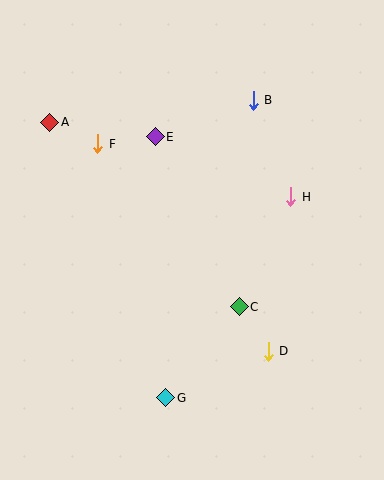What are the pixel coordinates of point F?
Point F is at (98, 144).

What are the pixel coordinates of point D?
Point D is at (268, 351).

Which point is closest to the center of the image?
Point C at (239, 307) is closest to the center.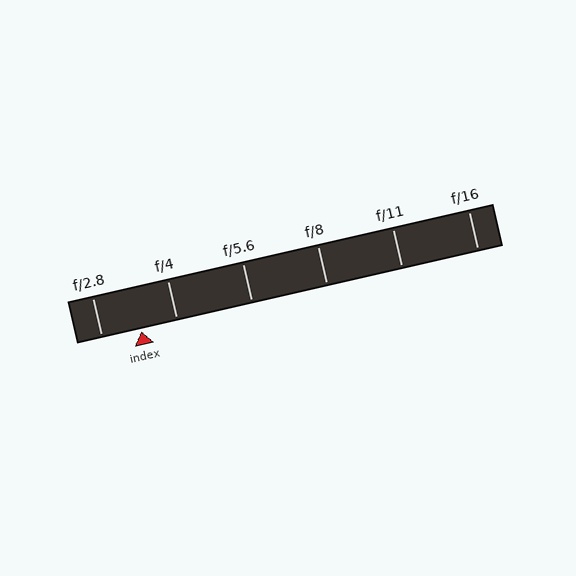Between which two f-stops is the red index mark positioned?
The index mark is between f/2.8 and f/4.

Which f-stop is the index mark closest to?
The index mark is closest to f/4.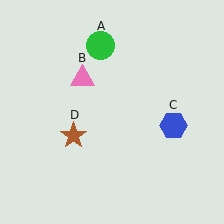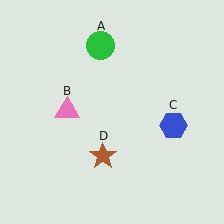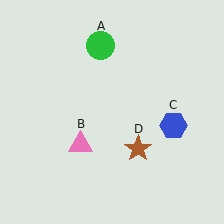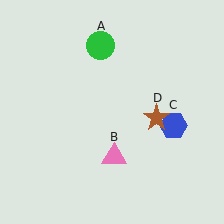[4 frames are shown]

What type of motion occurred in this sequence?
The pink triangle (object B), brown star (object D) rotated counterclockwise around the center of the scene.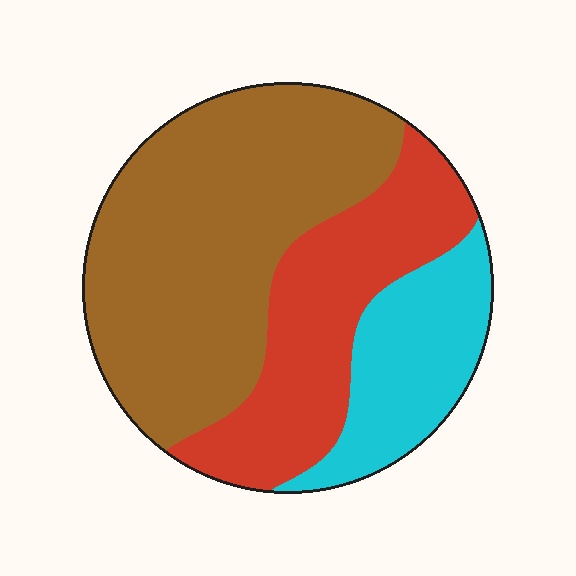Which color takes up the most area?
Brown, at roughly 50%.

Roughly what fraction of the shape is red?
Red covers about 30% of the shape.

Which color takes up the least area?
Cyan, at roughly 20%.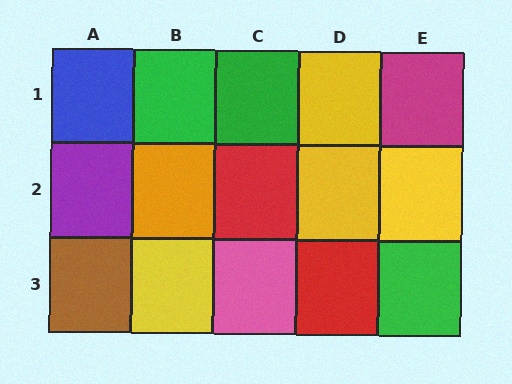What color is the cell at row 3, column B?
Yellow.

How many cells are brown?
1 cell is brown.